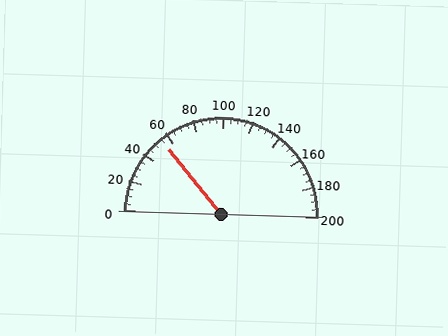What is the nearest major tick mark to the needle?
The nearest major tick mark is 60.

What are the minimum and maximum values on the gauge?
The gauge ranges from 0 to 200.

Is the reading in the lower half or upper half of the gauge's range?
The reading is in the lower half of the range (0 to 200).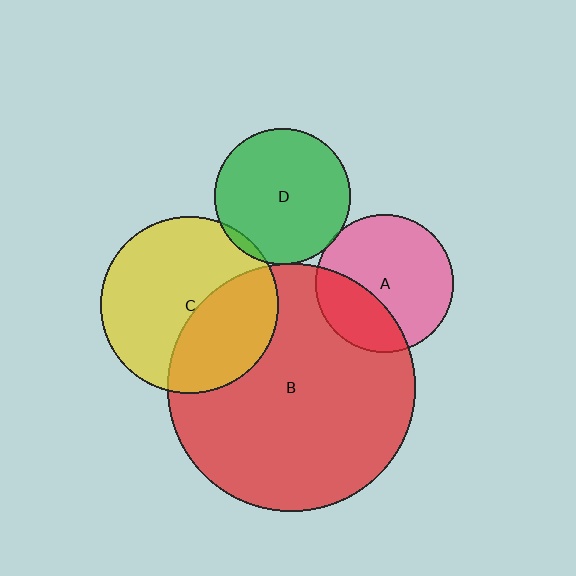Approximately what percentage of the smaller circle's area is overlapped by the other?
Approximately 5%.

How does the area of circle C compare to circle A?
Approximately 1.6 times.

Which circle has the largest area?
Circle B (red).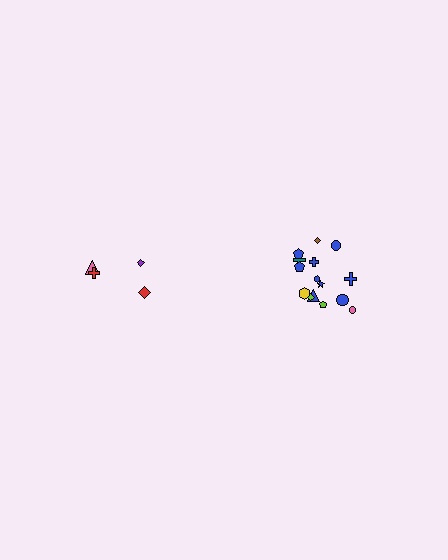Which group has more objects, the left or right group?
The right group.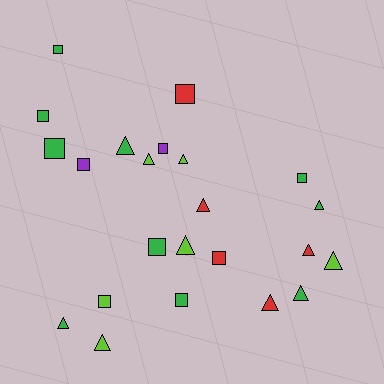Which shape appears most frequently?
Triangle, with 12 objects.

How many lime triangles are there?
There are 5 lime triangles.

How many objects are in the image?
There are 23 objects.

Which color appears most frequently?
Green, with 10 objects.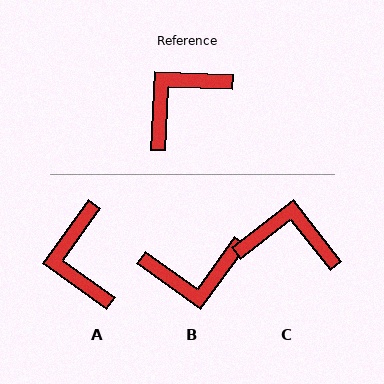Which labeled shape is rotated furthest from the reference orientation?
B, about 147 degrees away.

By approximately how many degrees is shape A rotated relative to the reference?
Approximately 57 degrees counter-clockwise.